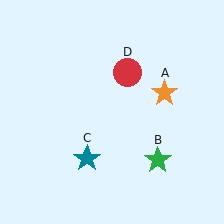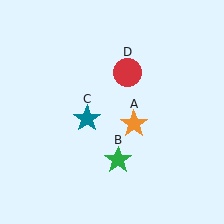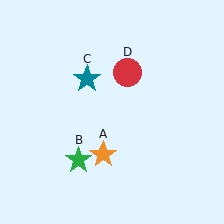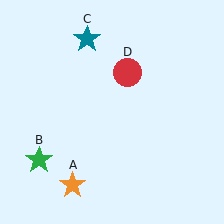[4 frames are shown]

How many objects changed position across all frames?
3 objects changed position: orange star (object A), green star (object B), teal star (object C).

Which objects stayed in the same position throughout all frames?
Red circle (object D) remained stationary.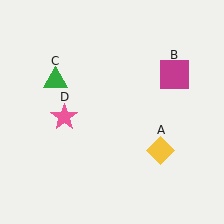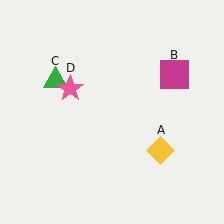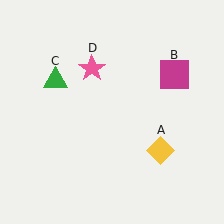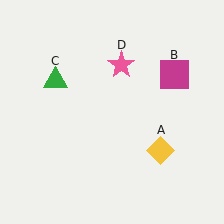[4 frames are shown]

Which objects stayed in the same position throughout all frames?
Yellow diamond (object A) and magenta square (object B) and green triangle (object C) remained stationary.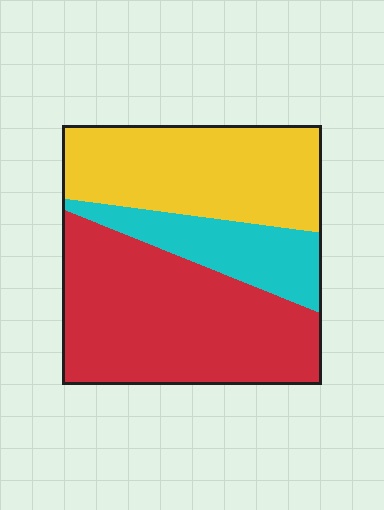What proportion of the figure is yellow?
Yellow takes up about one third (1/3) of the figure.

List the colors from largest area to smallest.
From largest to smallest: red, yellow, cyan.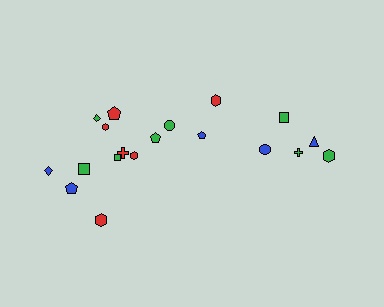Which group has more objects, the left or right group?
The left group.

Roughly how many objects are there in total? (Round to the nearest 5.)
Roughly 20 objects in total.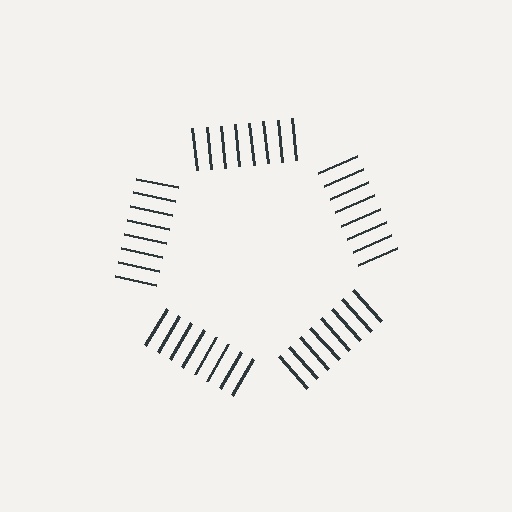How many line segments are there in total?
40 — 8 along each of the 5 edges.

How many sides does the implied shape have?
5 sides — the line-ends trace a pentagon.